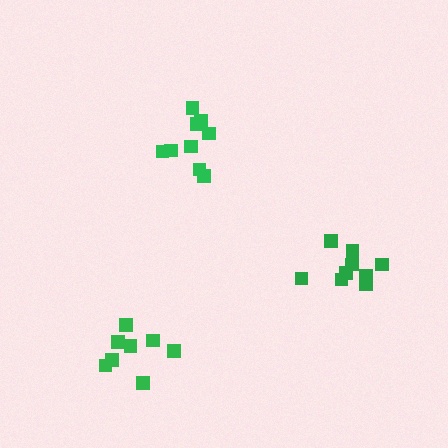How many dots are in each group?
Group 1: 9 dots, Group 2: 9 dots, Group 3: 8 dots (26 total).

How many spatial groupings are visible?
There are 3 spatial groupings.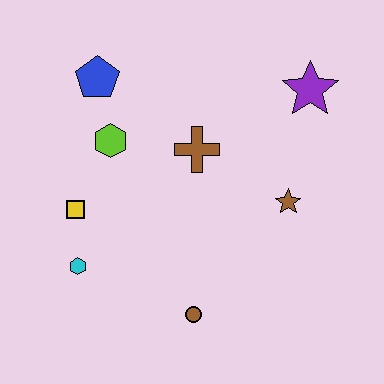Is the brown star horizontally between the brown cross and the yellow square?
No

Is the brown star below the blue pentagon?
Yes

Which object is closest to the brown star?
The brown cross is closest to the brown star.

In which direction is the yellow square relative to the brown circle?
The yellow square is to the left of the brown circle.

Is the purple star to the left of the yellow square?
No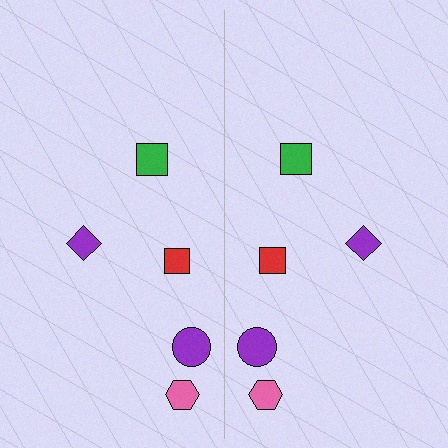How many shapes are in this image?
There are 10 shapes in this image.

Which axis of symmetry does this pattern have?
The pattern has a vertical axis of symmetry running through the center of the image.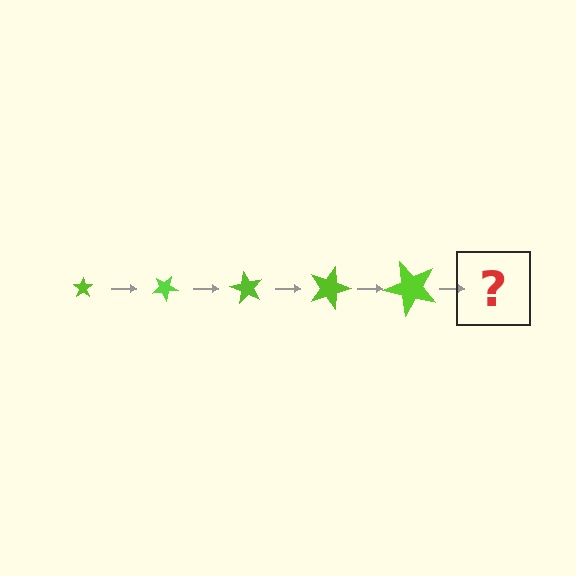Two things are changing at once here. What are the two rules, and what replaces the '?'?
The two rules are that the star grows larger each step and it rotates 30 degrees each step. The '?' should be a star, larger than the previous one and rotated 150 degrees from the start.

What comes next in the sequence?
The next element should be a star, larger than the previous one and rotated 150 degrees from the start.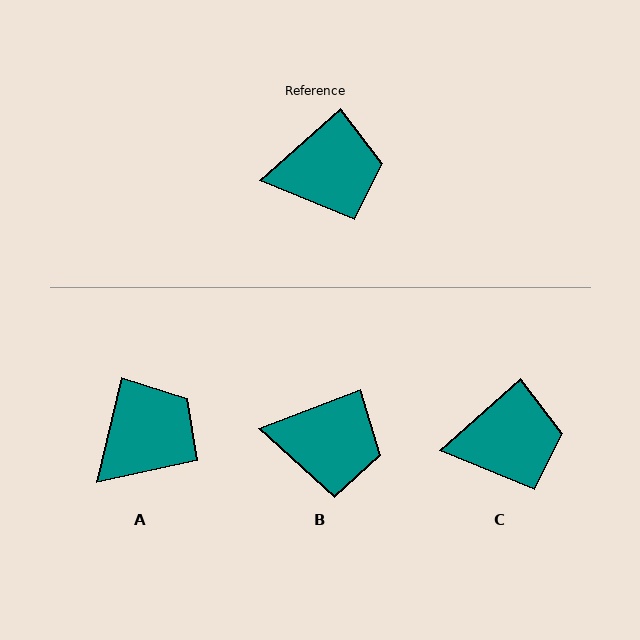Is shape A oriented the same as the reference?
No, it is off by about 35 degrees.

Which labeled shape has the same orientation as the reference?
C.